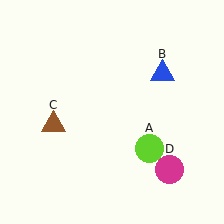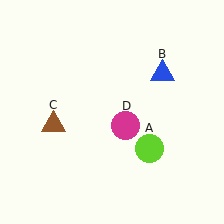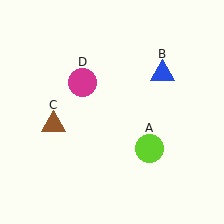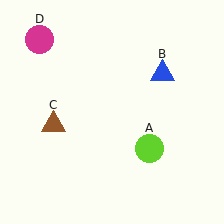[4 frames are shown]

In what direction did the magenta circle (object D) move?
The magenta circle (object D) moved up and to the left.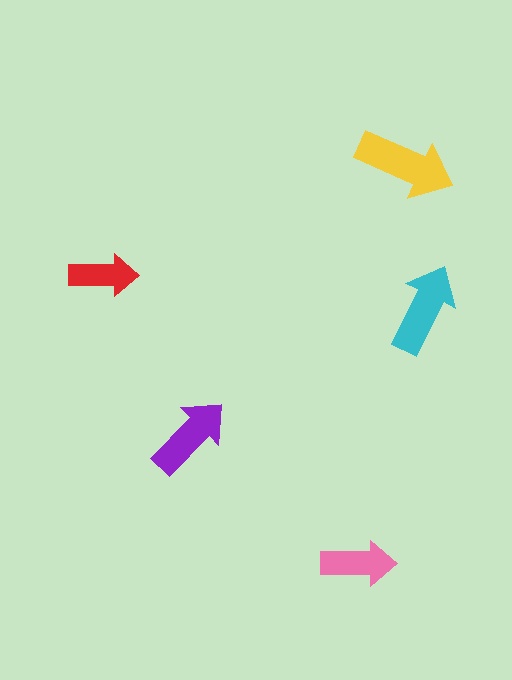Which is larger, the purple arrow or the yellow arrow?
The yellow one.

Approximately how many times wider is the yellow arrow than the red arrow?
About 1.5 times wider.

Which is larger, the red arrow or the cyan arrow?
The cyan one.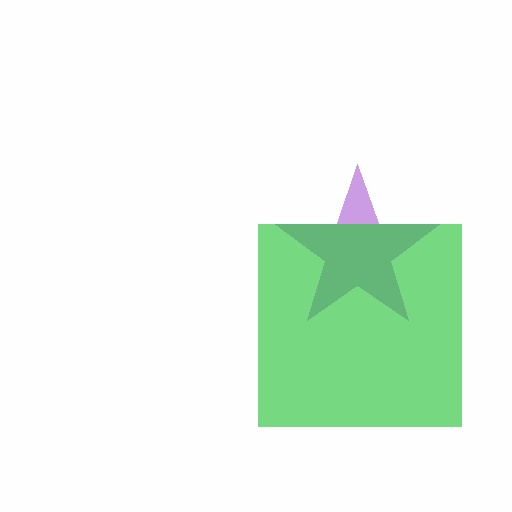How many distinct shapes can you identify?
There are 2 distinct shapes: a purple star, a green square.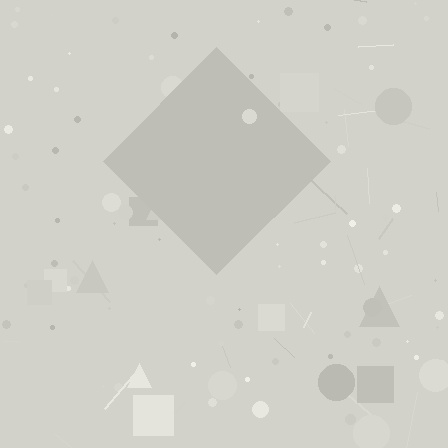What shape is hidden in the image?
A diamond is hidden in the image.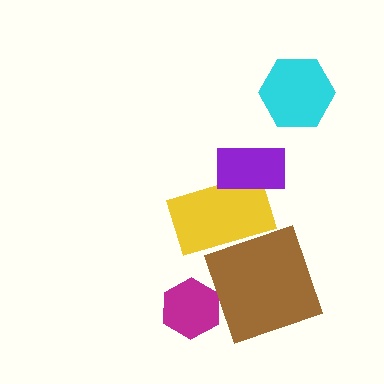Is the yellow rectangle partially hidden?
Yes, it is partially covered by another shape.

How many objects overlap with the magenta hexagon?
0 objects overlap with the magenta hexagon.